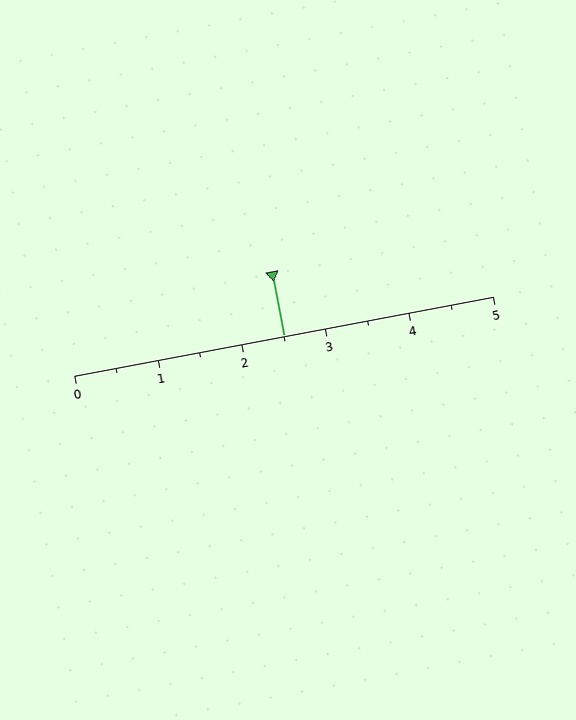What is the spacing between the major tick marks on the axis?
The major ticks are spaced 1 apart.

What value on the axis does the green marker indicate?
The marker indicates approximately 2.5.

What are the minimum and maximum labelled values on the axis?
The axis runs from 0 to 5.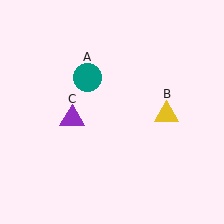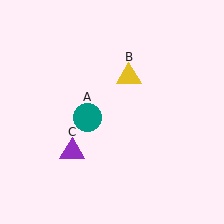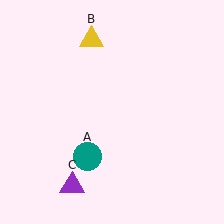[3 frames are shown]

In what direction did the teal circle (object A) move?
The teal circle (object A) moved down.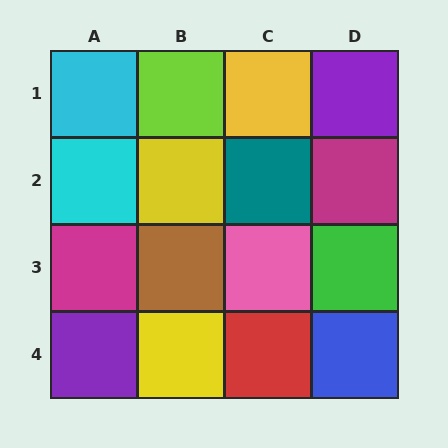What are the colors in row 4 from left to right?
Purple, yellow, red, blue.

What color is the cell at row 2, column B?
Yellow.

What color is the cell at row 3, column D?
Green.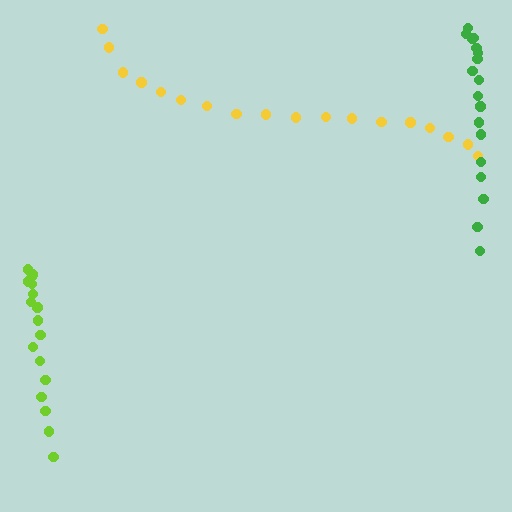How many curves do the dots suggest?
There are 3 distinct paths.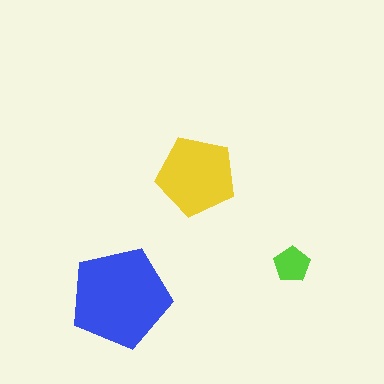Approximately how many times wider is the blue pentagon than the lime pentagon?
About 3 times wider.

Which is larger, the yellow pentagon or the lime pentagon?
The yellow one.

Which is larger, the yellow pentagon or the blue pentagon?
The blue one.